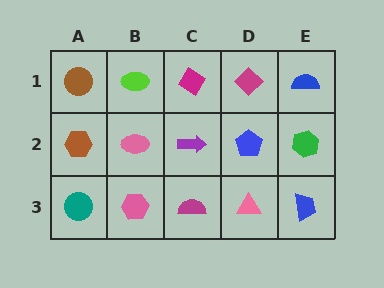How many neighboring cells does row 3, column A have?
2.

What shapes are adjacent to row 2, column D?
A magenta diamond (row 1, column D), a pink triangle (row 3, column D), a purple arrow (row 2, column C), a green hexagon (row 2, column E).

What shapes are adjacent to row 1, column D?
A blue pentagon (row 2, column D), a magenta diamond (row 1, column C), a blue semicircle (row 1, column E).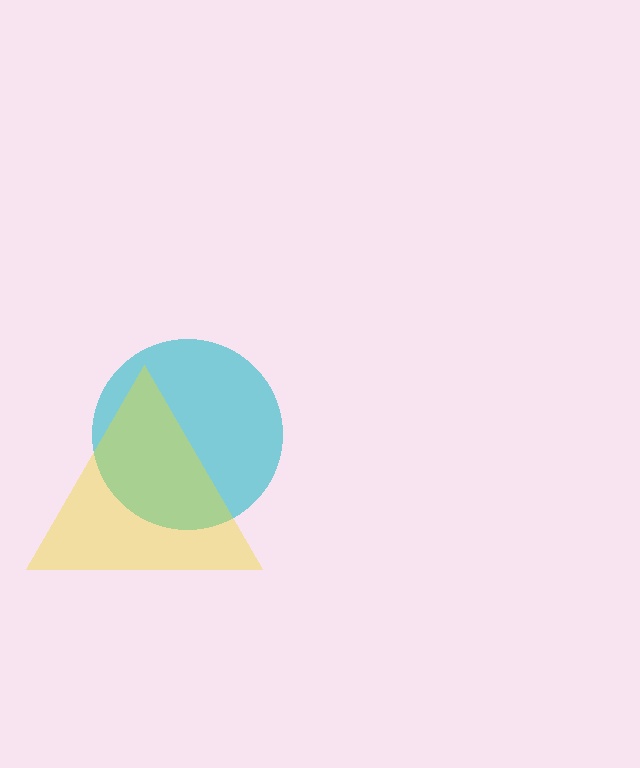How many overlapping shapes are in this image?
There are 2 overlapping shapes in the image.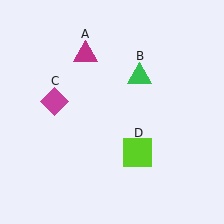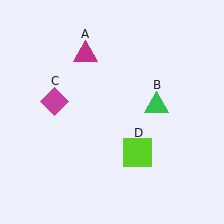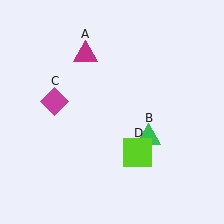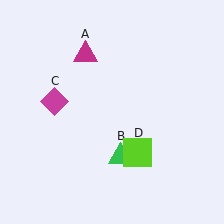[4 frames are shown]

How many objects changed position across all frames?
1 object changed position: green triangle (object B).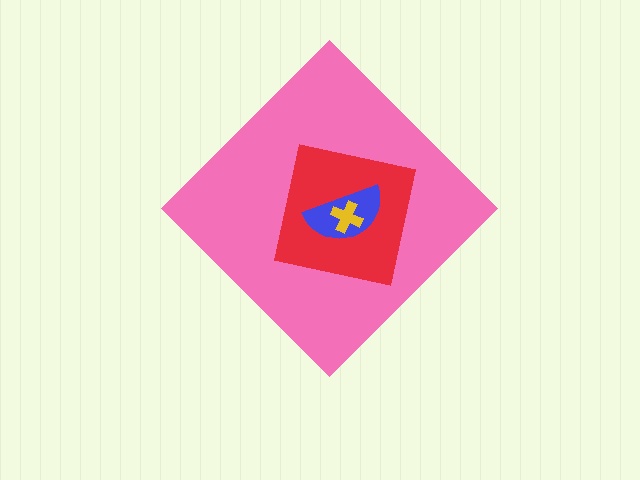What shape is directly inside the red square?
The blue semicircle.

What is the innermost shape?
The yellow cross.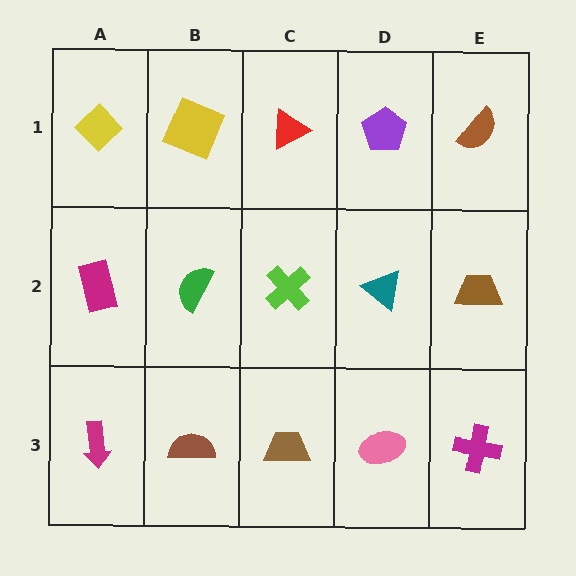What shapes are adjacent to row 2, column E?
A brown semicircle (row 1, column E), a magenta cross (row 3, column E), a teal triangle (row 2, column D).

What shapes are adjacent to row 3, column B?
A green semicircle (row 2, column B), a magenta arrow (row 3, column A), a brown trapezoid (row 3, column C).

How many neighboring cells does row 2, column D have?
4.